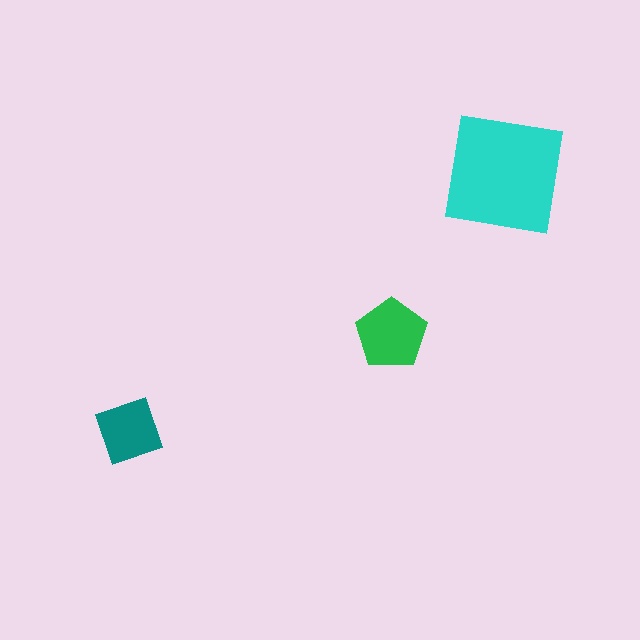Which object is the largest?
The cyan square.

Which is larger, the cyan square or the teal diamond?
The cyan square.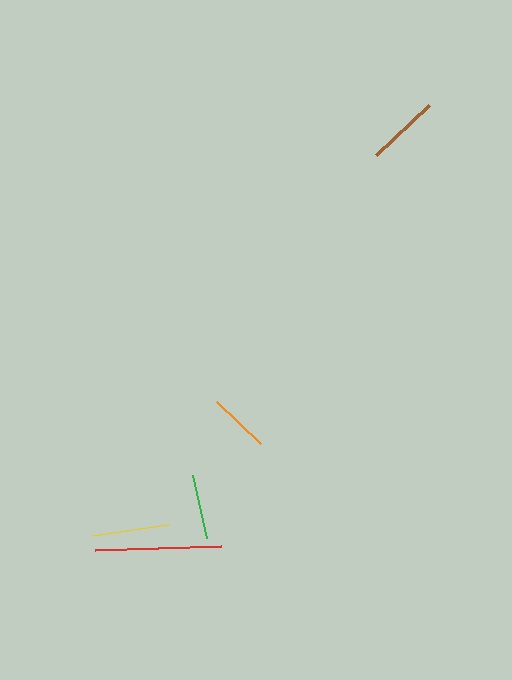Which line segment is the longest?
The red line is the longest at approximately 126 pixels.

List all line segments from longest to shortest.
From longest to shortest: red, yellow, brown, green, orange.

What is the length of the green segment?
The green segment is approximately 64 pixels long.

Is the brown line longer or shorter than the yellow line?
The yellow line is longer than the brown line.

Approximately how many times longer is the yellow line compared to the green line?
The yellow line is approximately 1.2 times the length of the green line.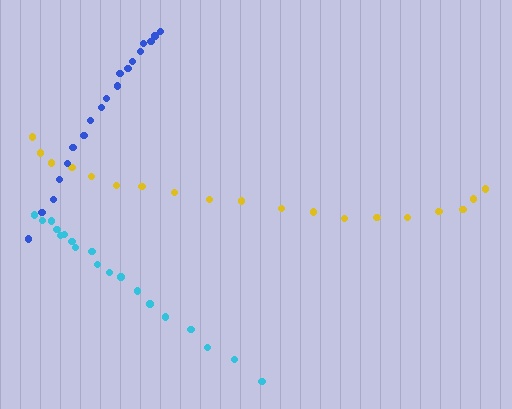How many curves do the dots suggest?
There are 3 distinct paths.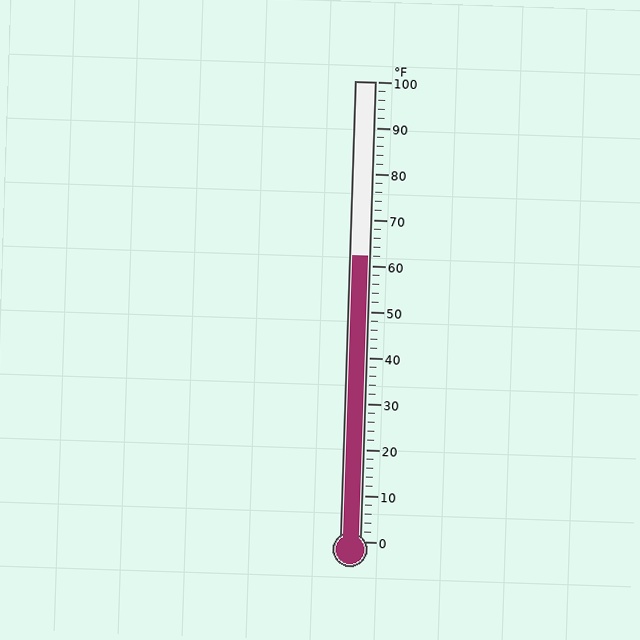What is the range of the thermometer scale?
The thermometer scale ranges from 0°F to 100°F.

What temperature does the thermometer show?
The thermometer shows approximately 62°F.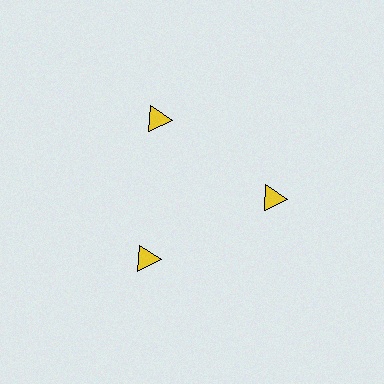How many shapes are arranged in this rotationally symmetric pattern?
There are 3 shapes, arranged in 3 groups of 1.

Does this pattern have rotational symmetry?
Yes, this pattern has 3-fold rotational symmetry. It looks the same after rotating 120 degrees around the center.